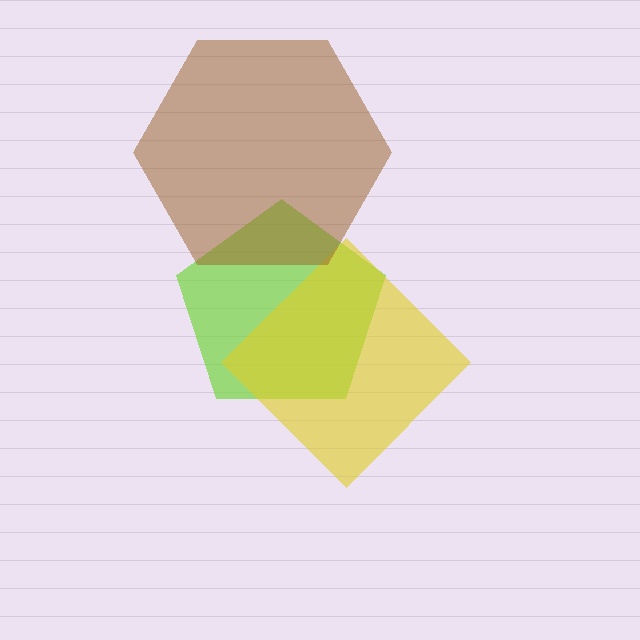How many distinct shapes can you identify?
There are 3 distinct shapes: a lime pentagon, a yellow diamond, a brown hexagon.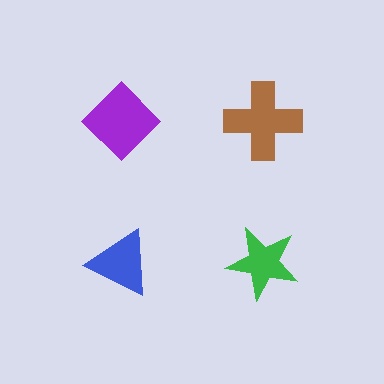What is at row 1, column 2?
A brown cross.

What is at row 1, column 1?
A purple diamond.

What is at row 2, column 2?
A green star.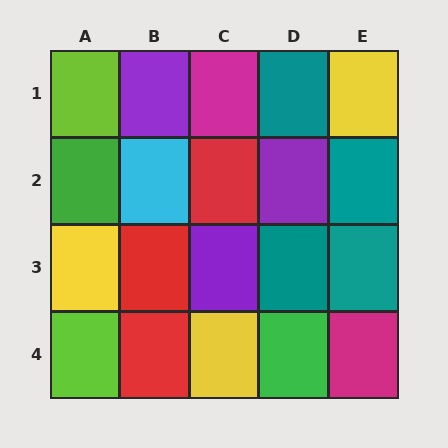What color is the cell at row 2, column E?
Teal.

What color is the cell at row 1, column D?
Teal.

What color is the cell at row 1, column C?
Magenta.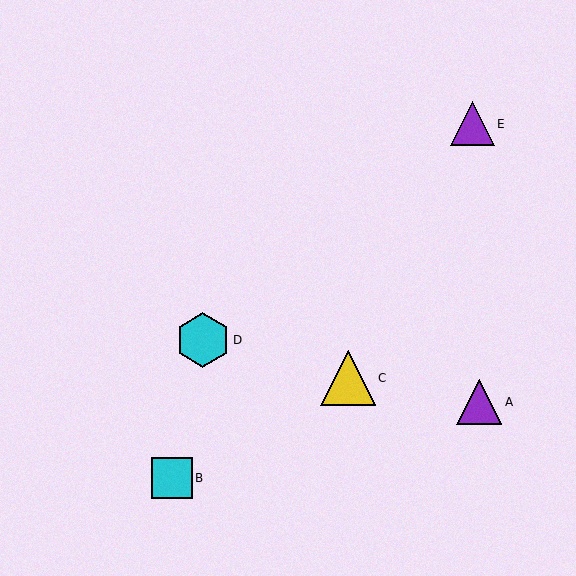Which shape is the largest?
The yellow triangle (labeled C) is the largest.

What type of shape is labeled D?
Shape D is a cyan hexagon.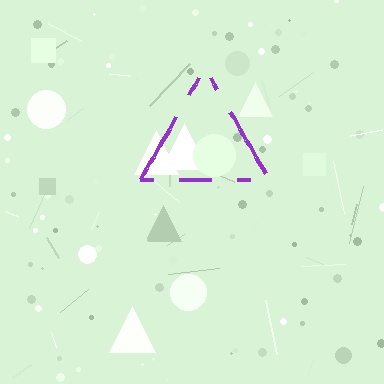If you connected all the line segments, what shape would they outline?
They would outline a triangle.